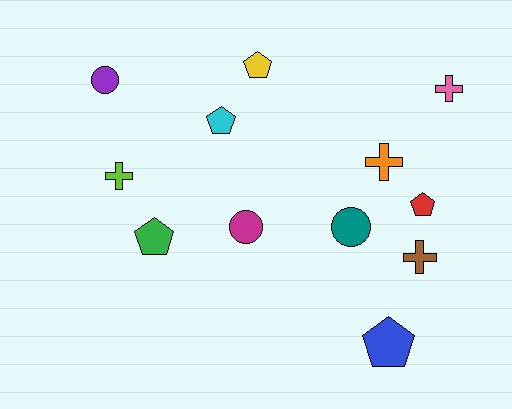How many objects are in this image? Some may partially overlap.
There are 12 objects.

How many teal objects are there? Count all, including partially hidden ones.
There is 1 teal object.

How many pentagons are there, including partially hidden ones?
There are 5 pentagons.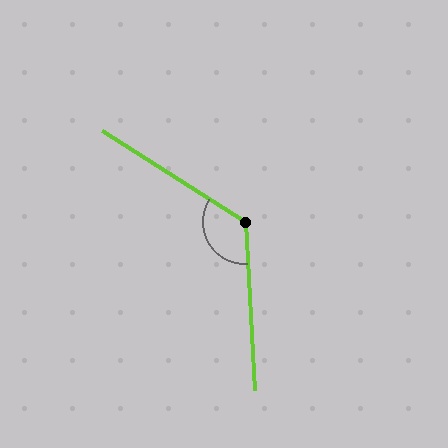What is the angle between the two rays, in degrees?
Approximately 126 degrees.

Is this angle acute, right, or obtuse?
It is obtuse.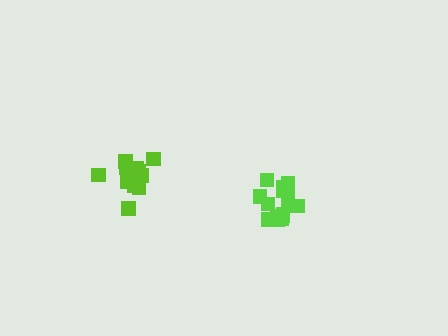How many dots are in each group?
Group 1: 12 dots, Group 2: 15 dots (27 total).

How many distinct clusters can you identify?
There are 2 distinct clusters.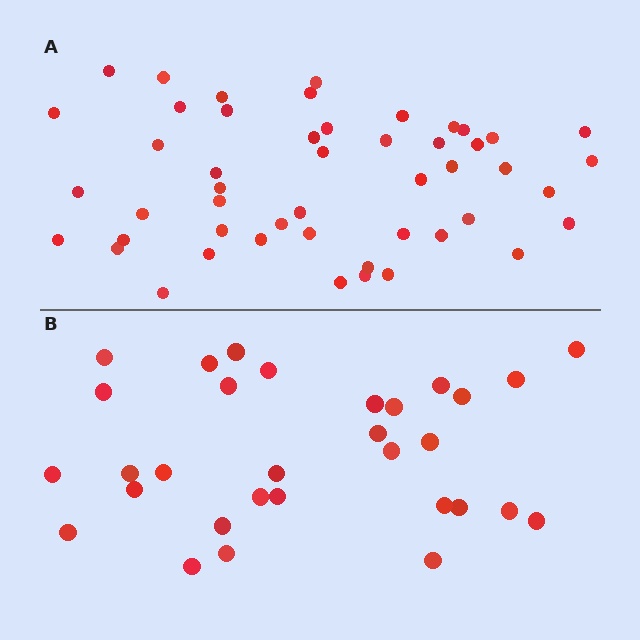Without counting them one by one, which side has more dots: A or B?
Region A (the top region) has more dots.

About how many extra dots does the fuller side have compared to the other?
Region A has approximately 20 more dots than region B.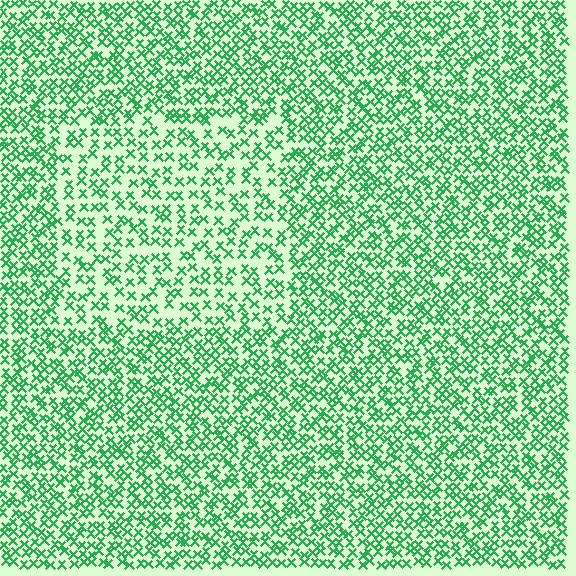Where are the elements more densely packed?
The elements are more densely packed outside the rectangle boundary.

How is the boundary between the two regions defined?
The boundary is defined by a change in element density (approximately 1.7x ratio). All elements are the same color, size, and shape.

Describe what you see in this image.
The image contains small green elements arranged at two different densities. A rectangle-shaped region is visible where the elements are less densely packed than the surrounding area.